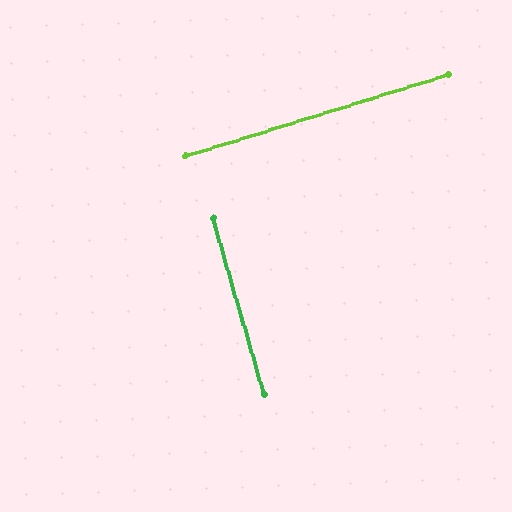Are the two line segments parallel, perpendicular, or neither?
Perpendicular — they meet at approximately 89°.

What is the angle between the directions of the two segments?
Approximately 89 degrees.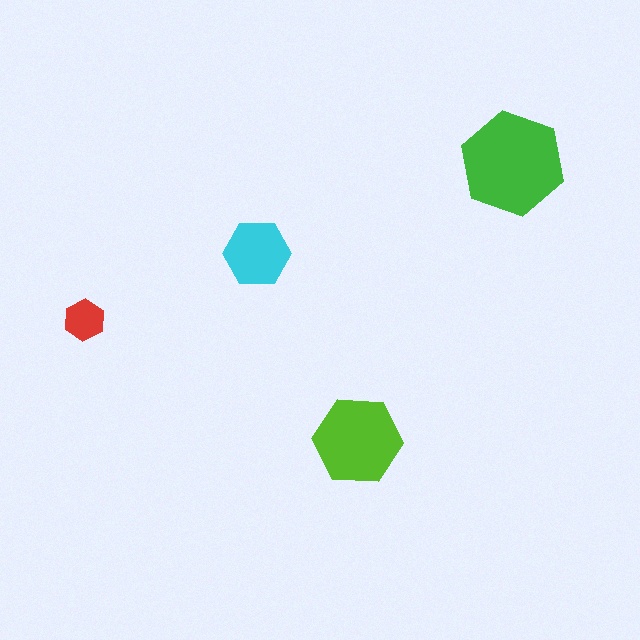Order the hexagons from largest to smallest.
the green one, the lime one, the cyan one, the red one.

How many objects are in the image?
There are 4 objects in the image.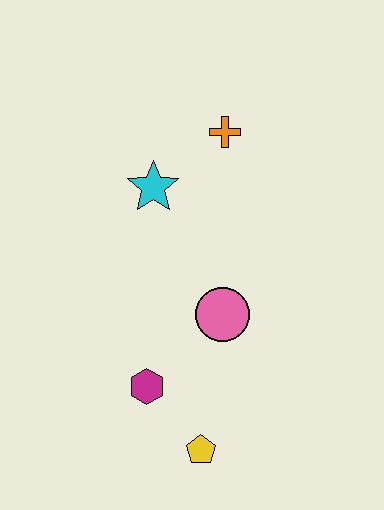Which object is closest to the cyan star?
The orange cross is closest to the cyan star.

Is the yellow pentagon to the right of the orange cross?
No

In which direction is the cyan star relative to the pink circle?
The cyan star is above the pink circle.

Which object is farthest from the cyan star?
The yellow pentagon is farthest from the cyan star.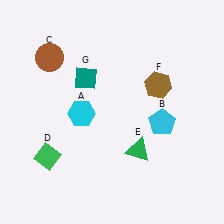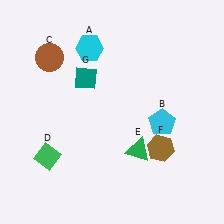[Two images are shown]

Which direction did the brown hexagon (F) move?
The brown hexagon (F) moved down.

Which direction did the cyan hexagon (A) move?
The cyan hexagon (A) moved up.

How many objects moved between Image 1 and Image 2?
2 objects moved between the two images.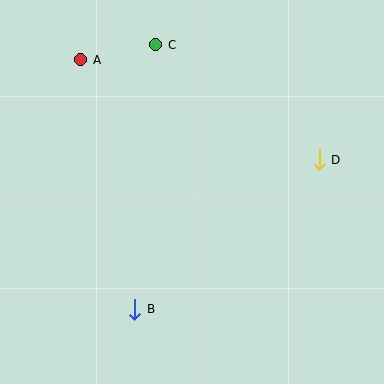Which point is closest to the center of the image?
Point B at (135, 309) is closest to the center.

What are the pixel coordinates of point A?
Point A is at (81, 60).